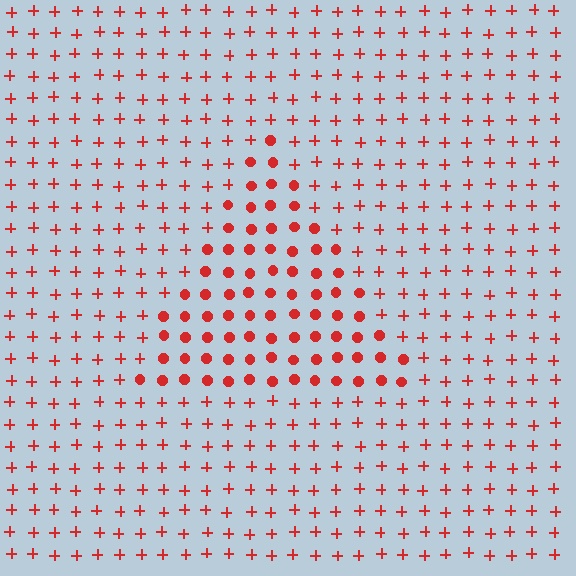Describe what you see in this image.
The image is filled with small red elements arranged in a uniform grid. A triangle-shaped region contains circles, while the surrounding area contains plus signs. The boundary is defined purely by the change in element shape.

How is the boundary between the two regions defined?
The boundary is defined by a change in element shape: circles inside vs. plus signs outside. All elements share the same color and spacing.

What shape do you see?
I see a triangle.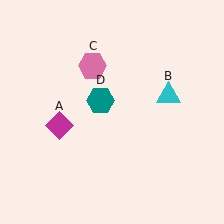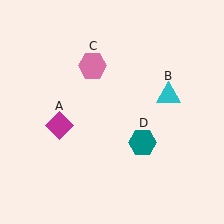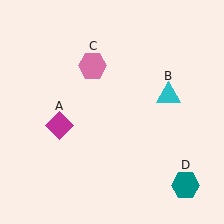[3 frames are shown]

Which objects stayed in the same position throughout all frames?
Magenta diamond (object A) and cyan triangle (object B) and pink hexagon (object C) remained stationary.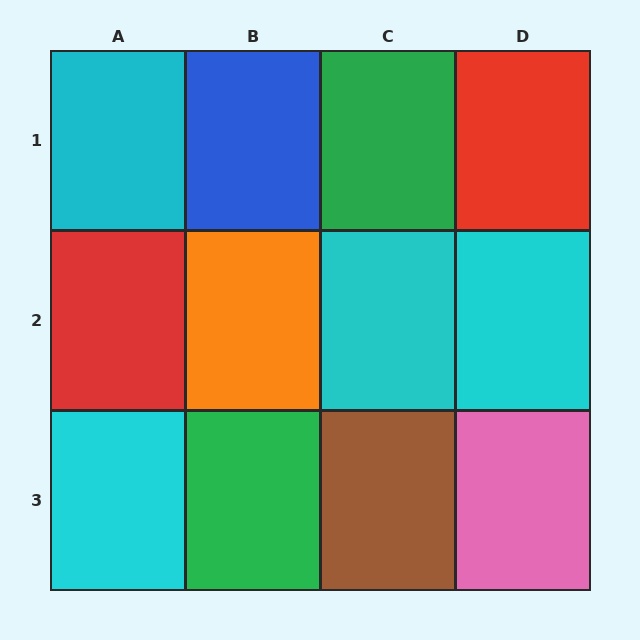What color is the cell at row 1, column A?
Cyan.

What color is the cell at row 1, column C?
Green.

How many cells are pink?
1 cell is pink.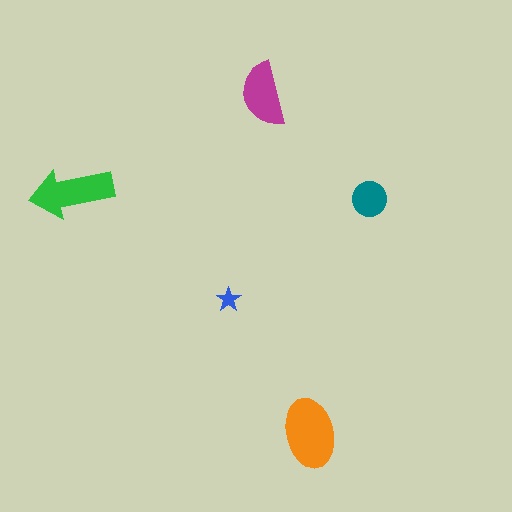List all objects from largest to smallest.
The orange ellipse, the green arrow, the magenta semicircle, the teal circle, the blue star.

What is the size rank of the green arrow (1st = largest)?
2nd.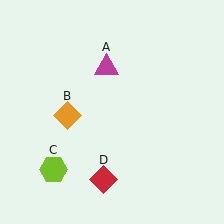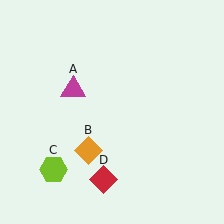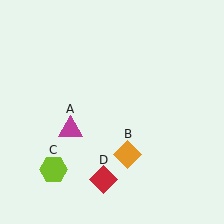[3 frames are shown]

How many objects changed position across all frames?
2 objects changed position: magenta triangle (object A), orange diamond (object B).